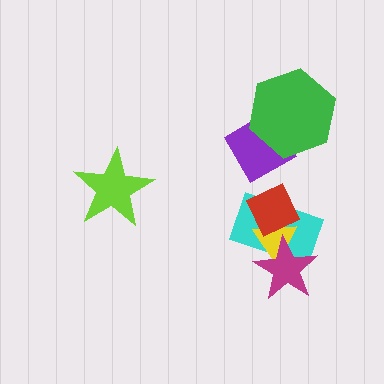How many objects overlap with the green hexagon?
1 object overlaps with the green hexagon.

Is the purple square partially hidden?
Yes, it is partially covered by another shape.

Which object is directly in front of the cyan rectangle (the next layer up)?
The yellow triangle is directly in front of the cyan rectangle.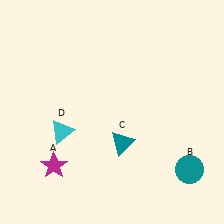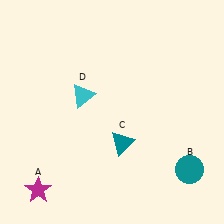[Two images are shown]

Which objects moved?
The objects that moved are: the magenta star (A), the cyan triangle (D).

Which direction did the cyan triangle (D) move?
The cyan triangle (D) moved up.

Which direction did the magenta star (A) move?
The magenta star (A) moved down.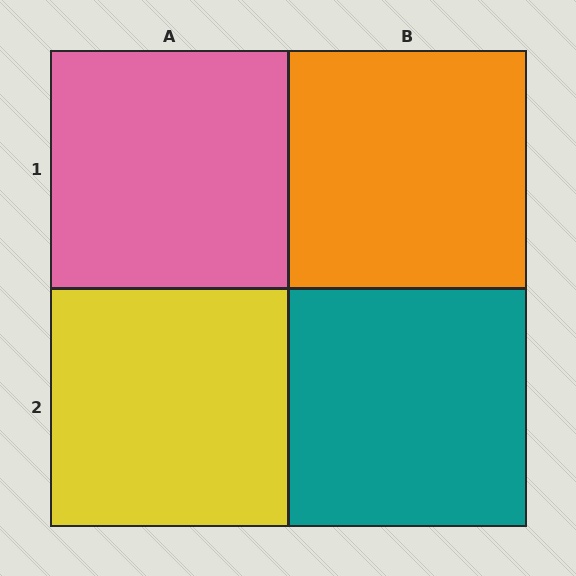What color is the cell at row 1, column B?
Orange.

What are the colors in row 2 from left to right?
Yellow, teal.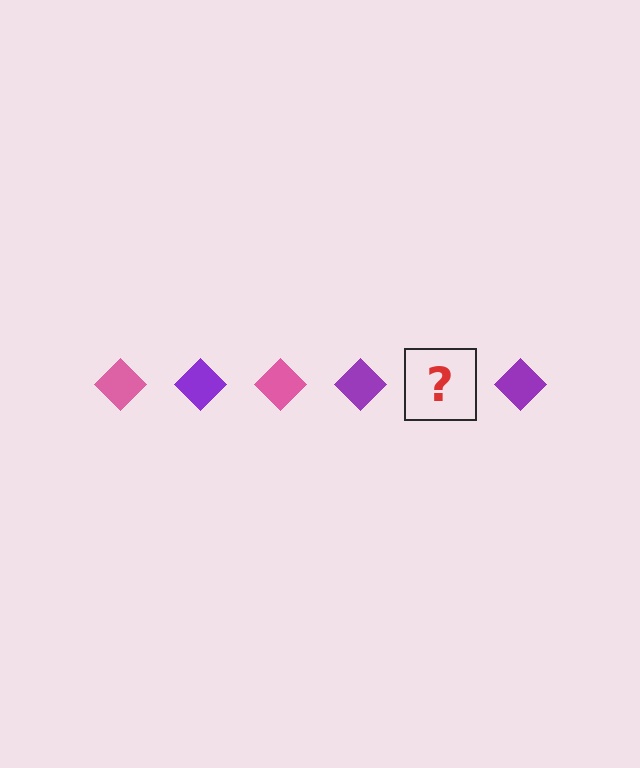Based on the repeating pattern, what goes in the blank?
The blank should be a pink diamond.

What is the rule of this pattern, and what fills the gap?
The rule is that the pattern cycles through pink, purple diamonds. The gap should be filled with a pink diamond.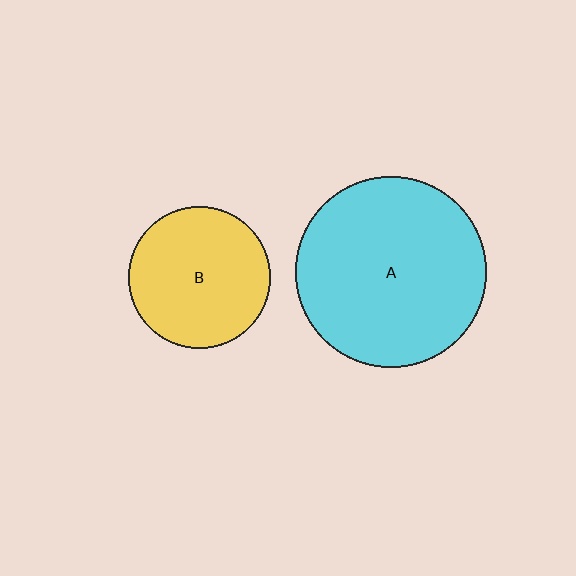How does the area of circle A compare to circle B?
Approximately 1.8 times.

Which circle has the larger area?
Circle A (cyan).